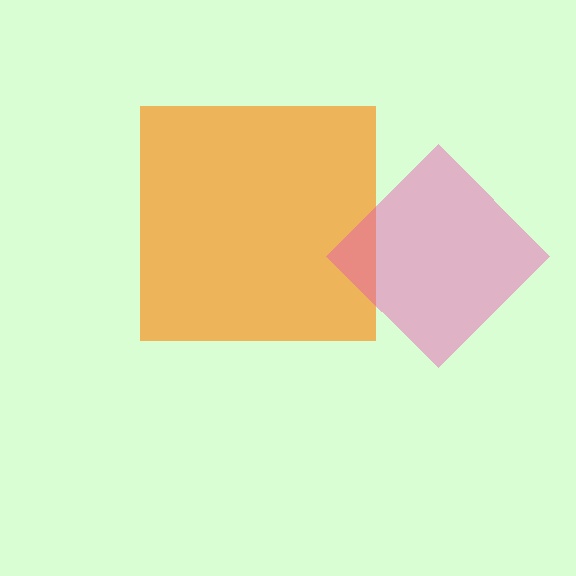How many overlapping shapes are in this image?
There are 2 overlapping shapes in the image.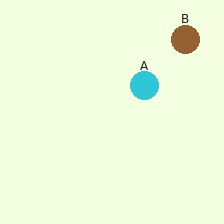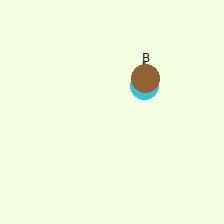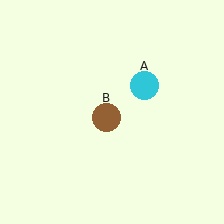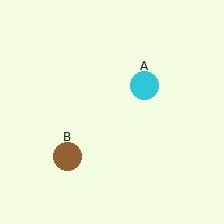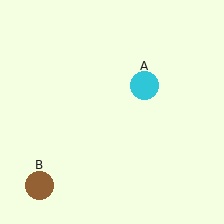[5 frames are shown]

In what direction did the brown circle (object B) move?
The brown circle (object B) moved down and to the left.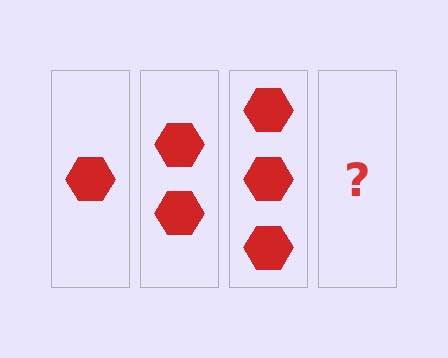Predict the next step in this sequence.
The next step is 4 hexagons.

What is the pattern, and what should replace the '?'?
The pattern is that each step adds one more hexagon. The '?' should be 4 hexagons.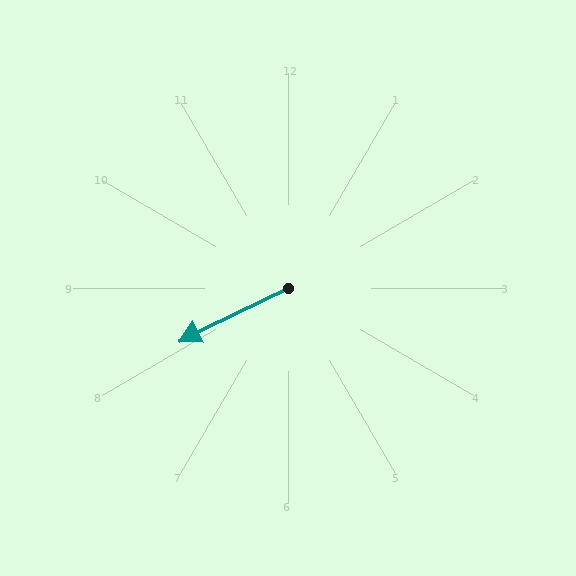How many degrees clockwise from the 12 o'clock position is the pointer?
Approximately 244 degrees.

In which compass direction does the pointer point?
Southwest.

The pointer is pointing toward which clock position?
Roughly 8 o'clock.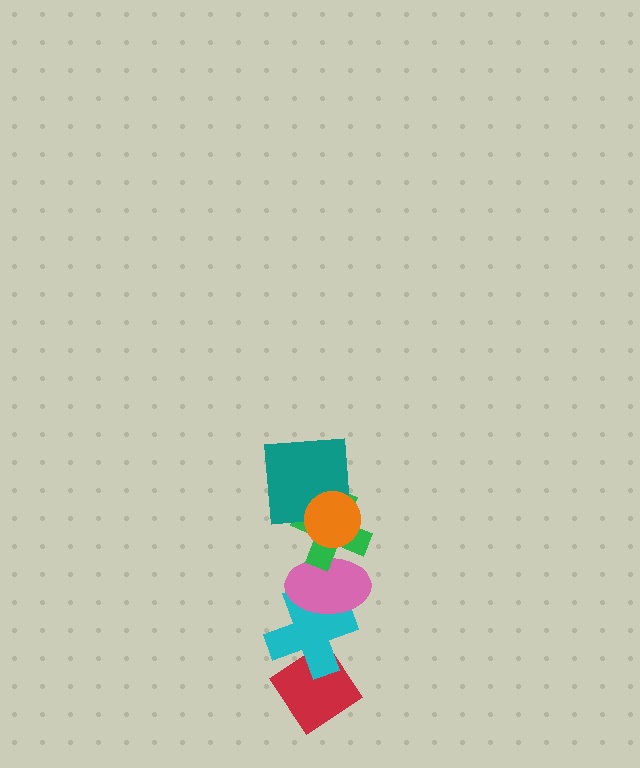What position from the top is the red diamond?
The red diamond is 6th from the top.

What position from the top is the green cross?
The green cross is 3rd from the top.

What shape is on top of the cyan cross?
The pink ellipse is on top of the cyan cross.